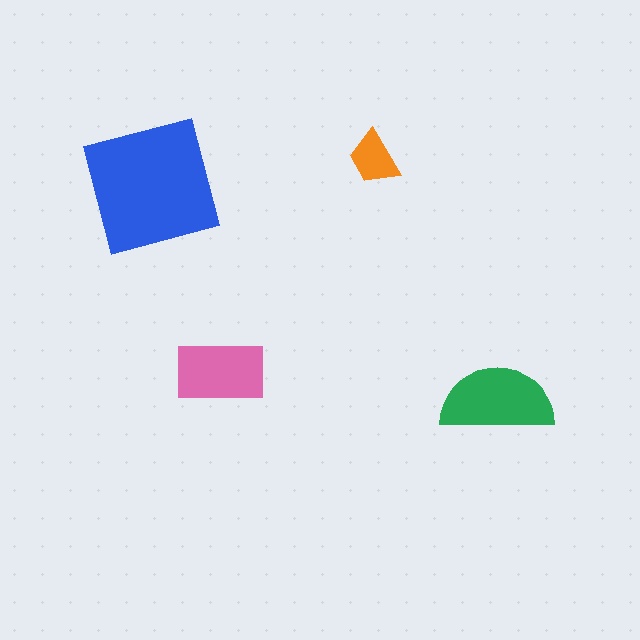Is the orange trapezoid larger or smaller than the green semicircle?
Smaller.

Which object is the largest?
The blue square.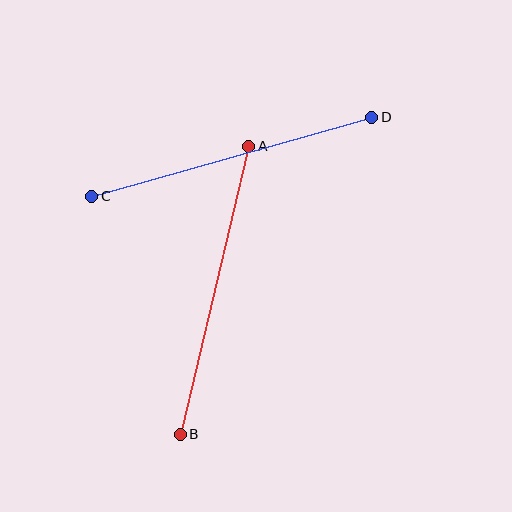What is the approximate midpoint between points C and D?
The midpoint is at approximately (232, 157) pixels.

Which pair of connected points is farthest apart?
Points A and B are farthest apart.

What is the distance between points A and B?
The distance is approximately 296 pixels.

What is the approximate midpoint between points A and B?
The midpoint is at approximately (214, 290) pixels.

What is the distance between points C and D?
The distance is approximately 291 pixels.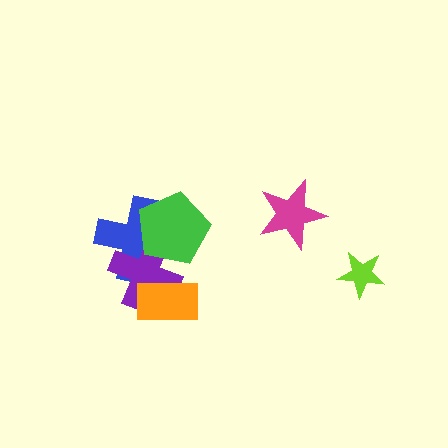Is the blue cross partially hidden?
Yes, it is partially covered by another shape.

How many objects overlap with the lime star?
0 objects overlap with the lime star.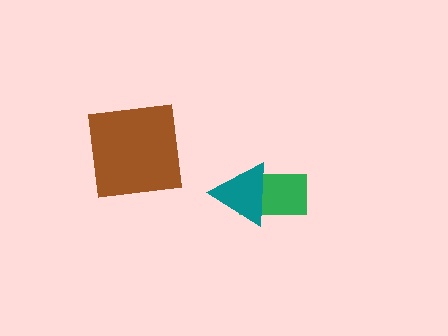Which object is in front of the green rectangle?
The teal triangle is in front of the green rectangle.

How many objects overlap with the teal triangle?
1 object overlaps with the teal triangle.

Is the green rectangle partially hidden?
Yes, it is partially covered by another shape.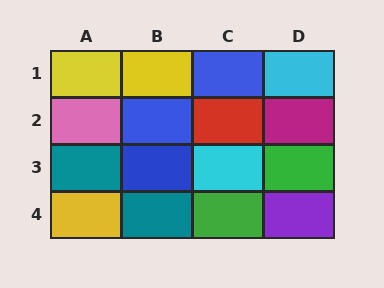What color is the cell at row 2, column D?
Magenta.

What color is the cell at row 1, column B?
Yellow.